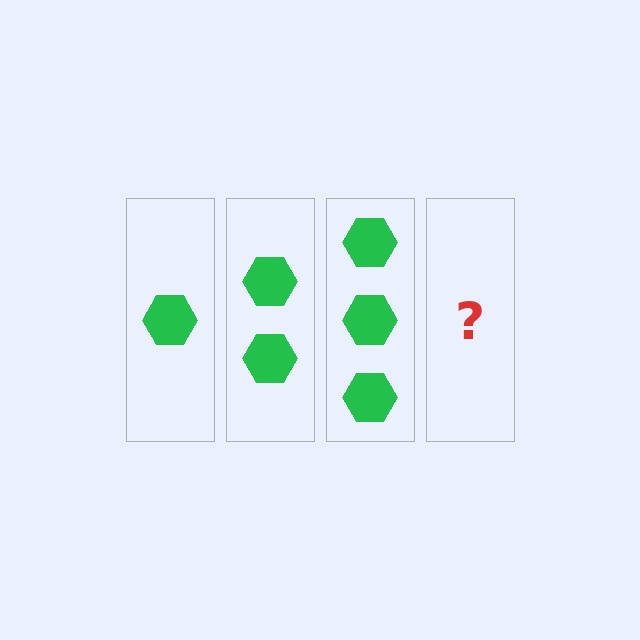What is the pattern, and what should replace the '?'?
The pattern is that each step adds one more hexagon. The '?' should be 4 hexagons.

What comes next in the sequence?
The next element should be 4 hexagons.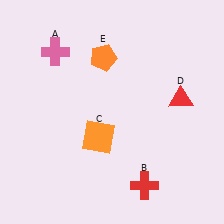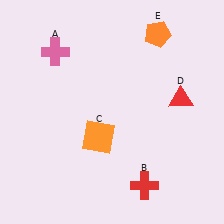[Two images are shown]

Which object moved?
The orange pentagon (E) moved right.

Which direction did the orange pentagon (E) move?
The orange pentagon (E) moved right.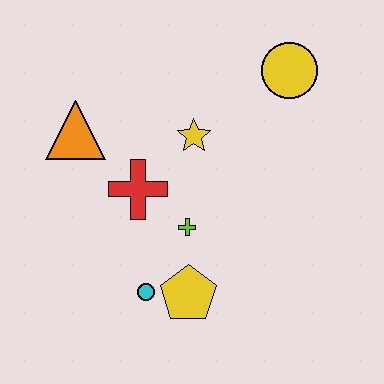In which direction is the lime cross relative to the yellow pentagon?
The lime cross is above the yellow pentagon.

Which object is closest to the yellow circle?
The yellow star is closest to the yellow circle.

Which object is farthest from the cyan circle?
The yellow circle is farthest from the cyan circle.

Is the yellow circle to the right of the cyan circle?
Yes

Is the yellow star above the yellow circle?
No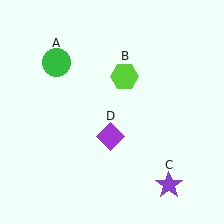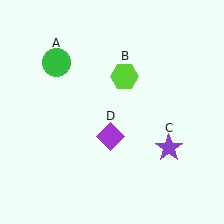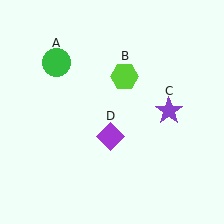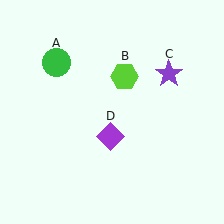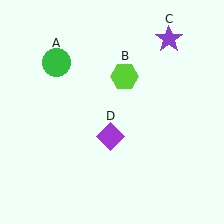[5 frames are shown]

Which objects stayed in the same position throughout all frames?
Green circle (object A) and lime hexagon (object B) and purple diamond (object D) remained stationary.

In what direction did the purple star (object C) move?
The purple star (object C) moved up.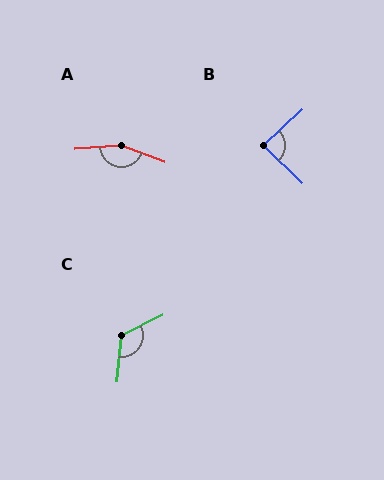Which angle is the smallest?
B, at approximately 87 degrees.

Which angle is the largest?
A, at approximately 155 degrees.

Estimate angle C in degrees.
Approximately 123 degrees.